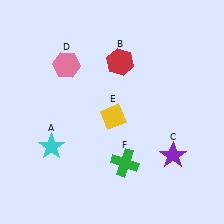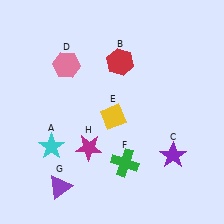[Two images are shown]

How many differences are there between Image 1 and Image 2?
There are 2 differences between the two images.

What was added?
A purple triangle (G), a magenta star (H) were added in Image 2.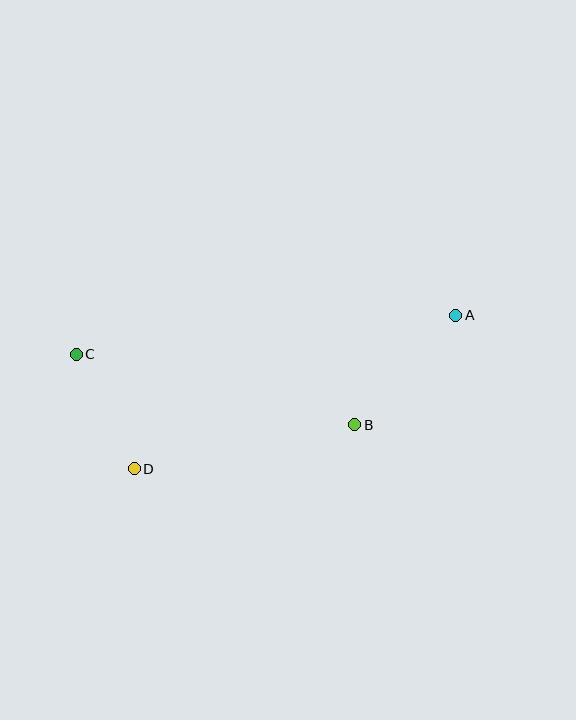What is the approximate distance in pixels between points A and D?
The distance between A and D is approximately 357 pixels.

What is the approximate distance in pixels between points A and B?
The distance between A and B is approximately 149 pixels.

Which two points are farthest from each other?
Points A and C are farthest from each other.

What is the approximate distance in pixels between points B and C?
The distance between B and C is approximately 287 pixels.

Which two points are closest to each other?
Points C and D are closest to each other.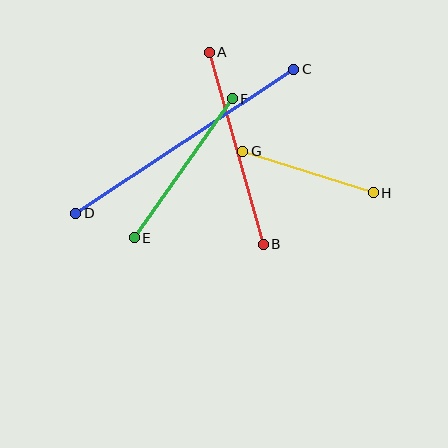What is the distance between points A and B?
The distance is approximately 200 pixels.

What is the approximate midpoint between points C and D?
The midpoint is at approximately (185, 141) pixels.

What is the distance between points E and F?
The distance is approximately 170 pixels.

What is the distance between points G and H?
The distance is approximately 137 pixels.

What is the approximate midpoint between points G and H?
The midpoint is at approximately (308, 172) pixels.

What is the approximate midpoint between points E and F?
The midpoint is at approximately (183, 168) pixels.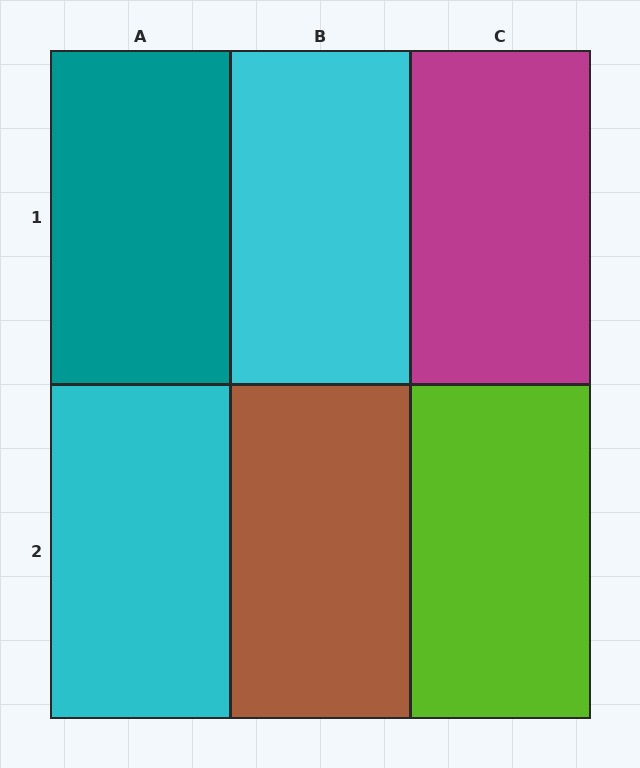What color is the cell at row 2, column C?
Lime.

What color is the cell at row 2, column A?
Cyan.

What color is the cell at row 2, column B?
Brown.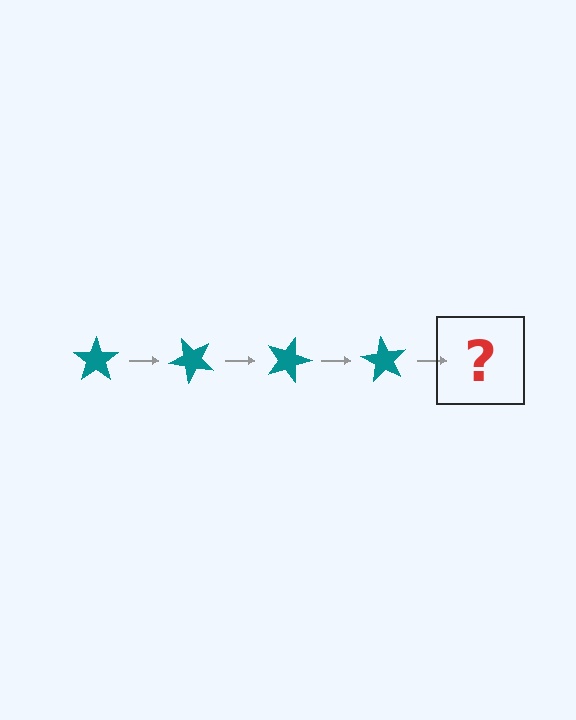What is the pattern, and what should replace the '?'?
The pattern is that the star rotates 45 degrees each step. The '?' should be a teal star rotated 180 degrees.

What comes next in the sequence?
The next element should be a teal star rotated 180 degrees.